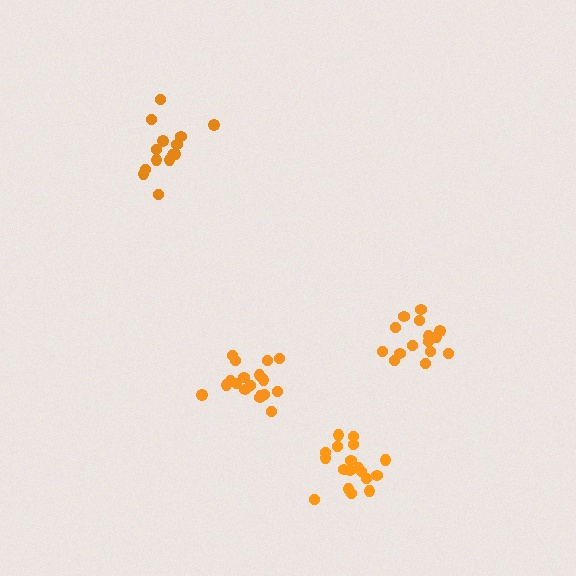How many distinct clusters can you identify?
There are 4 distinct clusters.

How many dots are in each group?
Group 1: 18 dots, Group 2: 14 dots, Group 3: 15 dots, Group 4: 18 dots (65 total).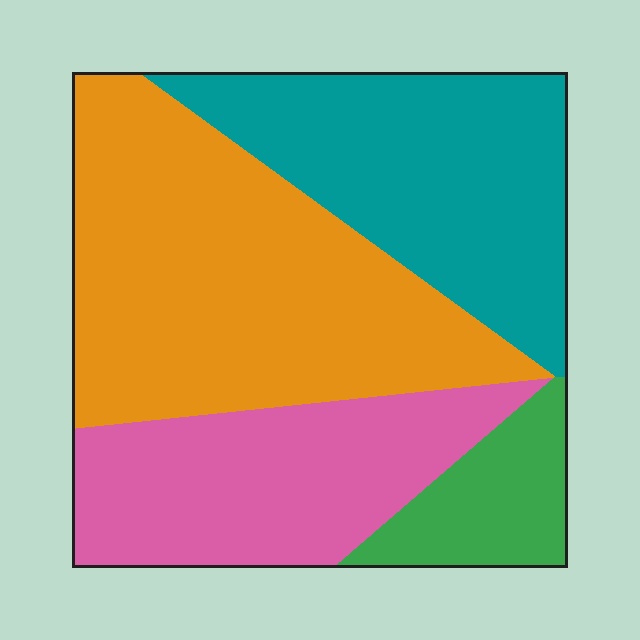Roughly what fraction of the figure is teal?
Teal takes up about one quarter (1/4) of the figure.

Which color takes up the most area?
Orange, at roughly 40%.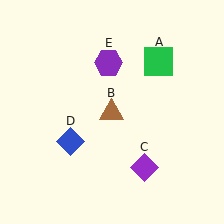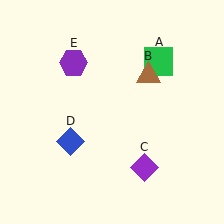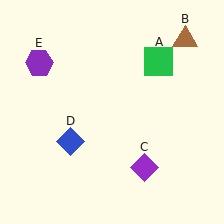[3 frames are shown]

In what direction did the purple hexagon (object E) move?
The purple hexagon (object E) moved left.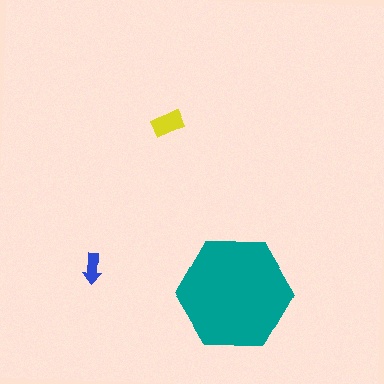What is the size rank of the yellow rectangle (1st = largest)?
2nd.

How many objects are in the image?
There are 3 objects in the image.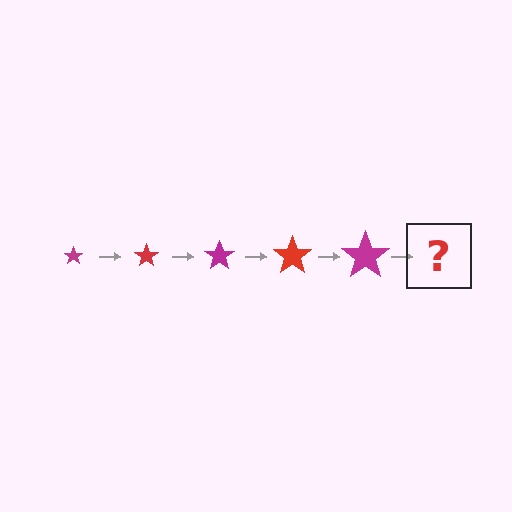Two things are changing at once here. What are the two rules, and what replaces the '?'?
The two rules are that the star grows larger each step and the color cycles through magenta and red. The '?' should be a red star, larger than the previous one.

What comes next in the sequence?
The next element should be a red star, larger than the previous one.